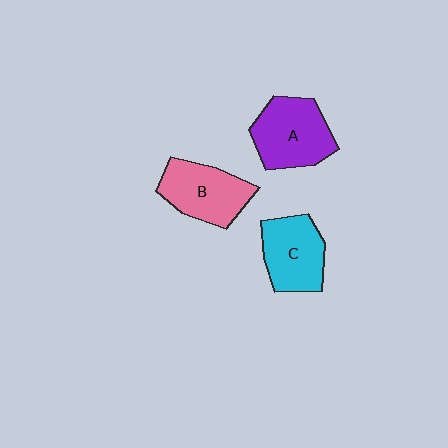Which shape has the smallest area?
Shape C (cyan).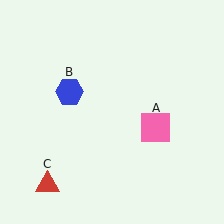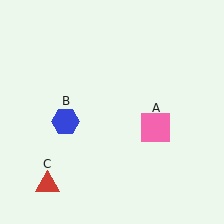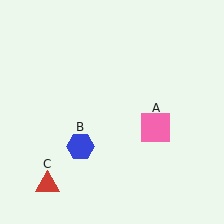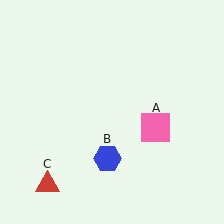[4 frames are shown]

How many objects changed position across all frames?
1 object changed position: blue hexagon (object B).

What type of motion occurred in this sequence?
The blue hexagon (object B) rotated counterclockwise around the center of the scene.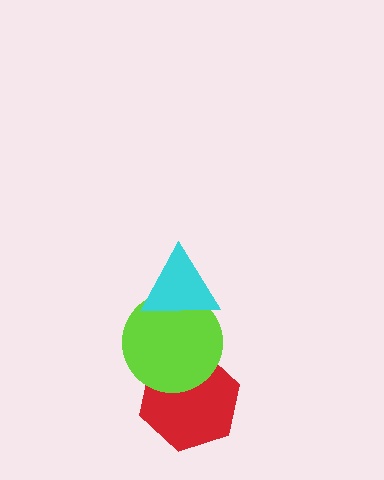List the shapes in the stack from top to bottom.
From top to bottom: the cyan triangle, the lime circle, the red hexagon.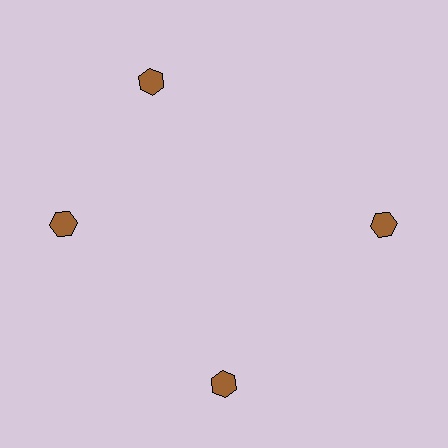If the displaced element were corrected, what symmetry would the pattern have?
It would have 4-fold rotational symmetry — the pattern would map onto itself every 90 degrees.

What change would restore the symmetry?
The symmetry would be restored by rotating it back into even spacing with its neighbors so that all 4 hexagons sit at equal angles and equal distance from the center.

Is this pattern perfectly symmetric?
No. The 4 brown hexagons are arranged in a ring, but one element near the 12 o'clock position is rotated out of alignment along the ring, breaking the 4-fold rotational symmetry.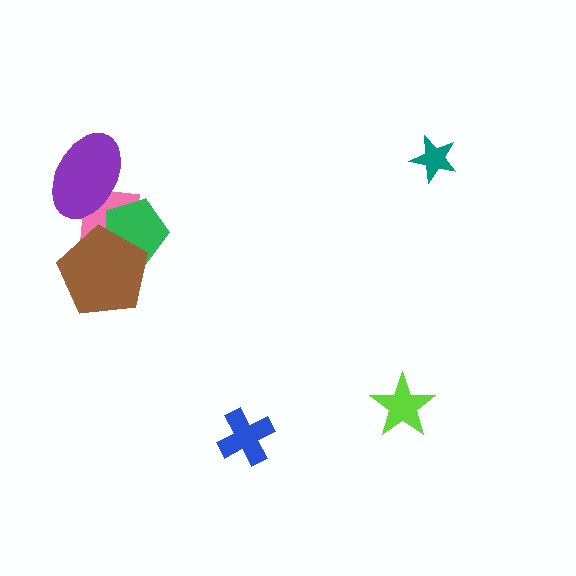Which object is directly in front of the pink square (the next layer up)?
The green pentagon is directly in front of the pink square.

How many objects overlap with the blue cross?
0 objects overlap with the blue cross.